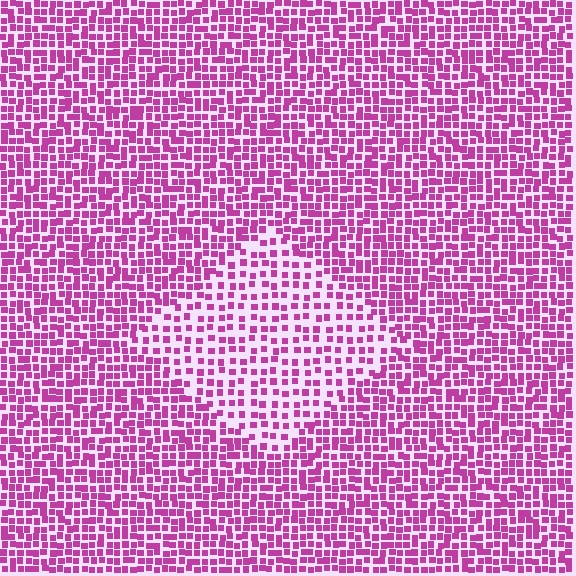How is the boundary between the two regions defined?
The boundary is defined by a change in element density (approximately 1.8x ratio). All elements are the same color, size, and shape.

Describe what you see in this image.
The image contains small magenta elements arranged at two different densities. A diamond-shaped region is visible where the elements are less densely packed than the surrounding area.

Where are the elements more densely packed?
The elements are more densely packed outside the diamond boundary.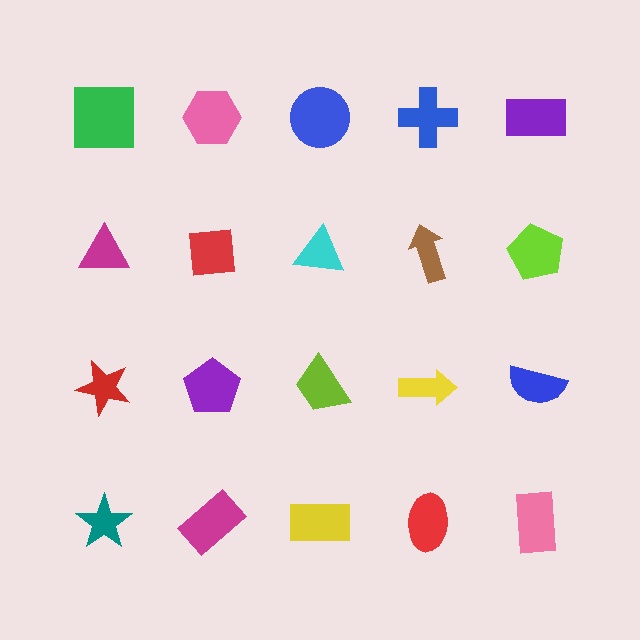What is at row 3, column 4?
A yellow arrow.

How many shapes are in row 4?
5 shapes.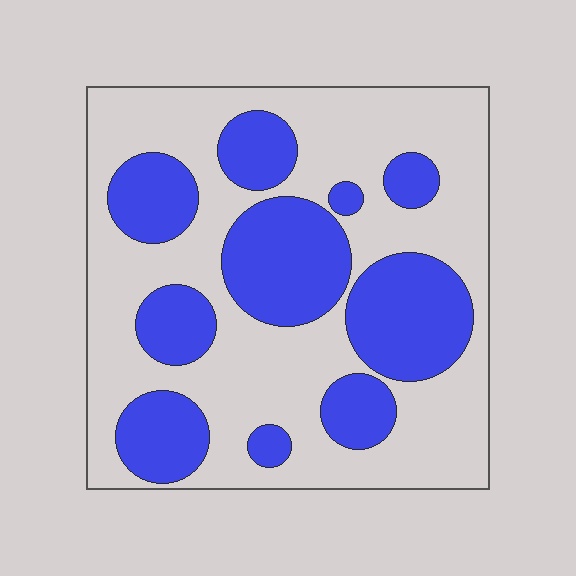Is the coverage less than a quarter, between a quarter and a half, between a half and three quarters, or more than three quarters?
Between a quarter and a half.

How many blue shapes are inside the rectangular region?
10.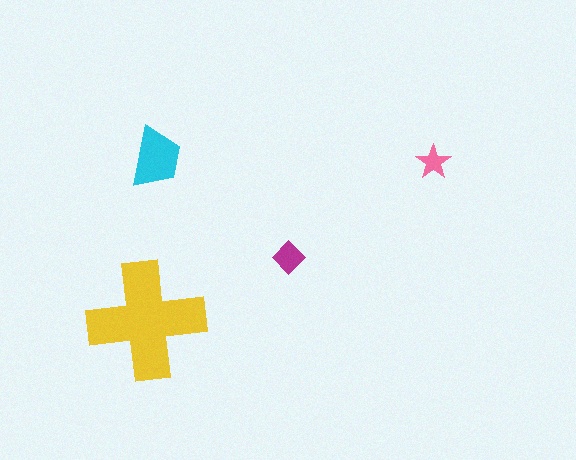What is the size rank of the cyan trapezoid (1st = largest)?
2nd.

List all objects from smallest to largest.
The pink star, the magenta diamond, the cyan trapezoid, the yellow cross.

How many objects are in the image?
There are 4 objects in the image.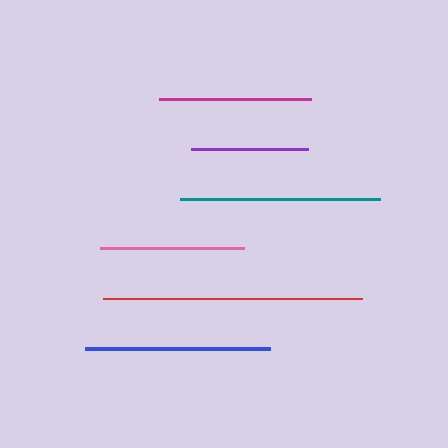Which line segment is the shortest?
The purple line is the shortest at approximately 116 pixels.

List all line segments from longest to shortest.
From longest to shortest: red, teal, blue, magenta, pink, purple.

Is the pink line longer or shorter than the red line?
The red line is longer than the pink line.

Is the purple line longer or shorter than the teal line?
The teal line is longer than the purple line.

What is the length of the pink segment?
The pink segment is approximately 144 pixels long.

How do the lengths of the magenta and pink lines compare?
The magenta and pink lines are approximately the same length.